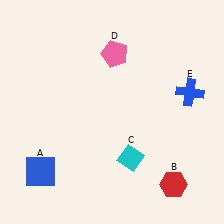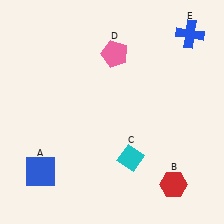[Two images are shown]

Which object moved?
The blue cross (E) moved up.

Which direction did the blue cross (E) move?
The blue cross (E) moved up.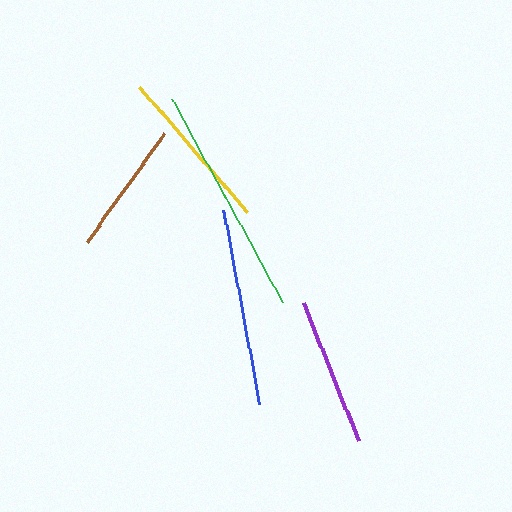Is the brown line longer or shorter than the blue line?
The blue line is longer than the brown line.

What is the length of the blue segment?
The blue segment is approximately 198 pixels long.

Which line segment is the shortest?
The brown line is the shortest at approximately 133 pixels.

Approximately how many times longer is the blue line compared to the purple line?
The blue line is approximately 1.3 times the length of the purple line.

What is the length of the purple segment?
The purple segment is approximately 148 pixels long.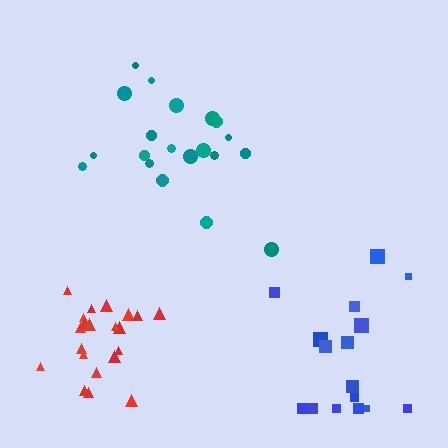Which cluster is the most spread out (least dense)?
Blue.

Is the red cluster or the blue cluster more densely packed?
Red.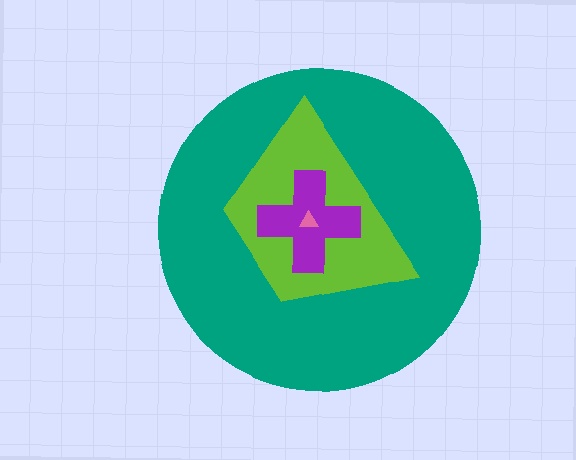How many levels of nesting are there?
4.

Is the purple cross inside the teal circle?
Yes.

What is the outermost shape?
The teal circle.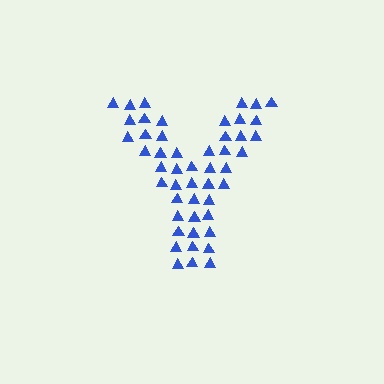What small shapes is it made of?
It is made of small triangles.